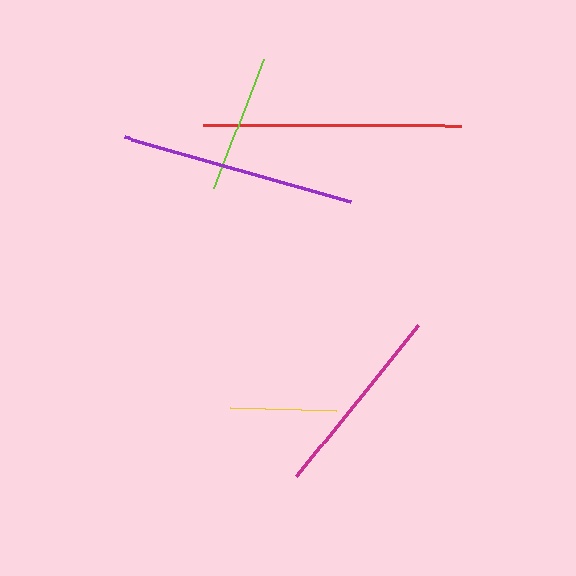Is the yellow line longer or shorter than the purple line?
The purple line is longer than the yellow line.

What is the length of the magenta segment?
The magenta segment is approximately 194 pixels long.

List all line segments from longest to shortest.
From longest to shortest: red, purple, magenta, lime, yellow.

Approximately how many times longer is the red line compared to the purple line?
The red line is approximately 1.1 times the length of the purple line.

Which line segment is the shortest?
The yellow line is the shortest at approximately 106 pixels.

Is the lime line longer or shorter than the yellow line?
The lime line is longer than the yellow line.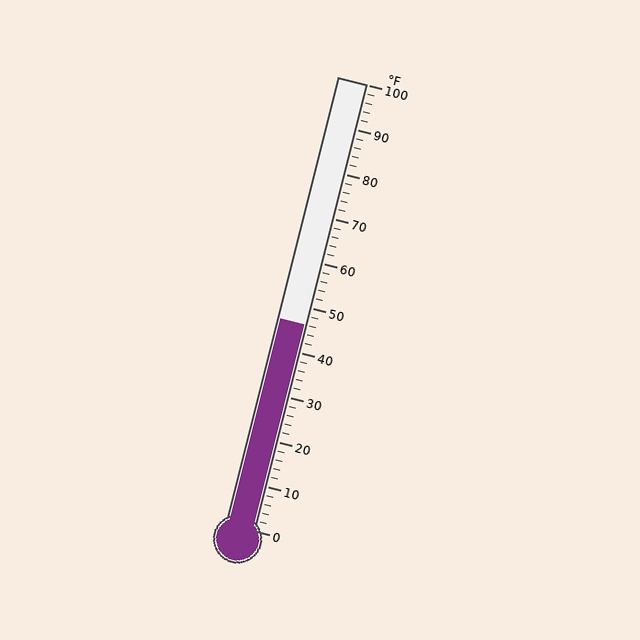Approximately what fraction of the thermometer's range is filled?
The thermometer is filled to approximately 45% of its range.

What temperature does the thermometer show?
The thermometer shows approximately 46°F.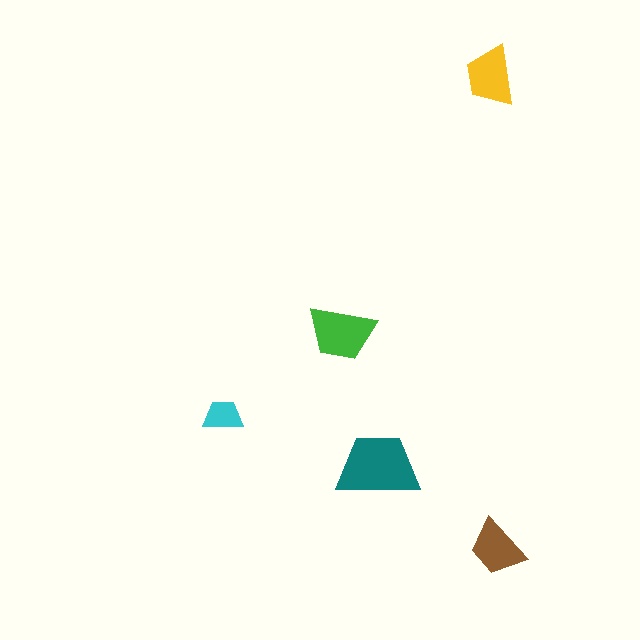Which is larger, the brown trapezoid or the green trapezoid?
The green one.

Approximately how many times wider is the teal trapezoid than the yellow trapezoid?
About 1.5 times wider.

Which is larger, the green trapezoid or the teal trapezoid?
The teal one.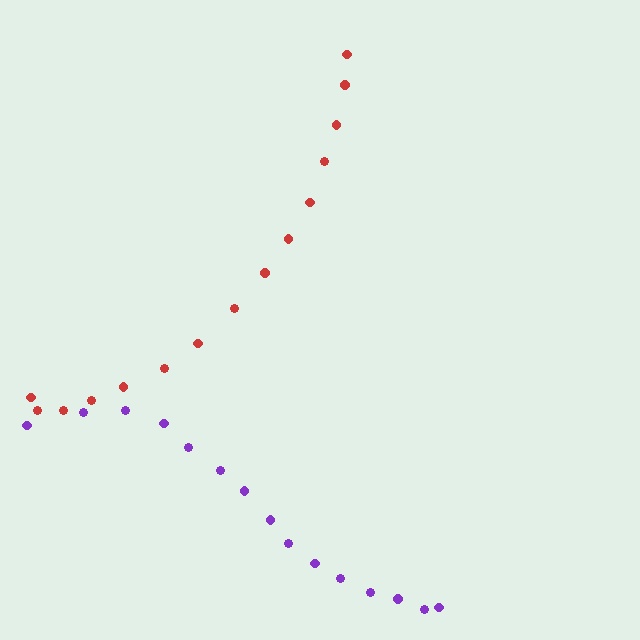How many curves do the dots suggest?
There are 2 distinct paths.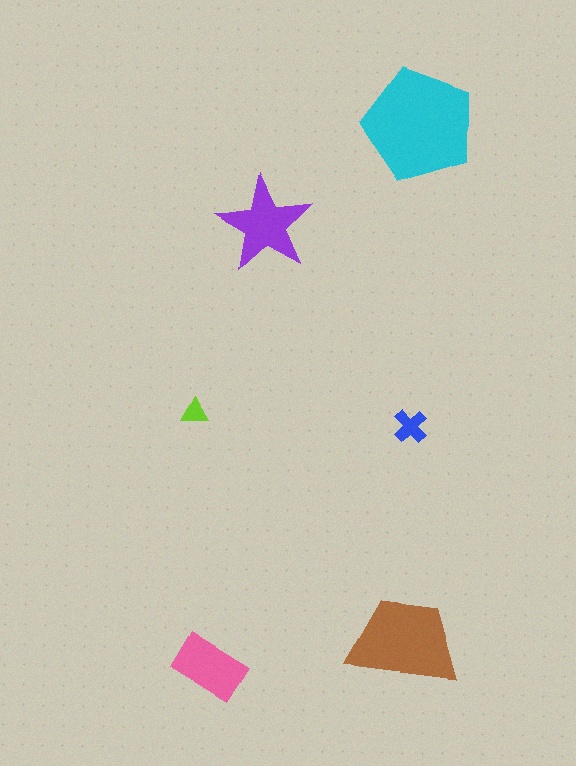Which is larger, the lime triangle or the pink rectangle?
The pink rectangle.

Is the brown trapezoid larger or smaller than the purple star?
Larger.